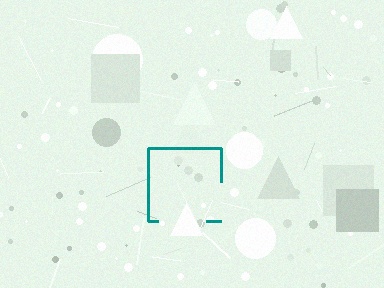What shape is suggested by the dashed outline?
The dashed outline suggests a square.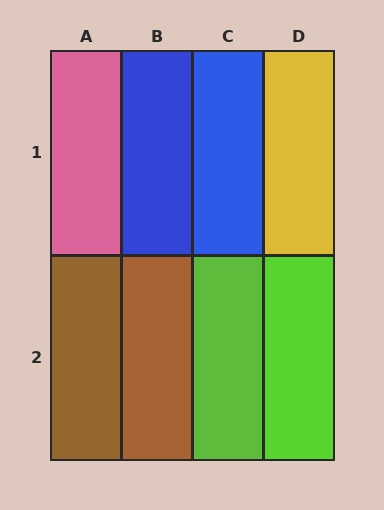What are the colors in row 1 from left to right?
Pink, blue, blue, yellow.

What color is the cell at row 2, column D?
Lime.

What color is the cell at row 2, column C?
Lime.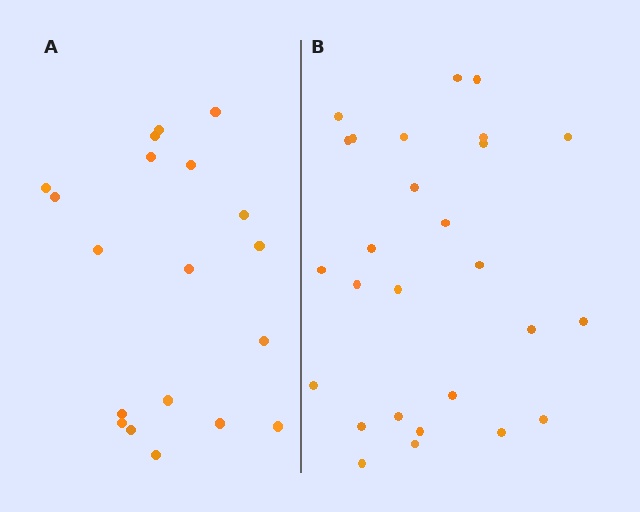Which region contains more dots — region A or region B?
Region B (the right region) has more dots.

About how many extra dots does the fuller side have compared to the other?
Region B has roughly 8 or so more dots than region A.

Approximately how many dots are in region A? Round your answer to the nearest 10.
About 20 dots. (The exact count is 19, which rounds to 20.)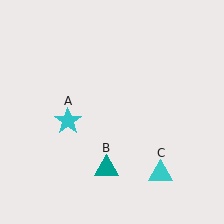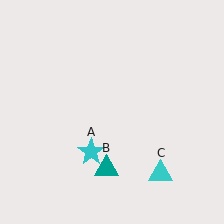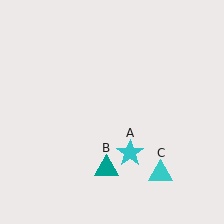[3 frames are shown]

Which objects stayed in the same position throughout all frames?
Teal triangle (object B) and cyan triangle (object C) remained stationary.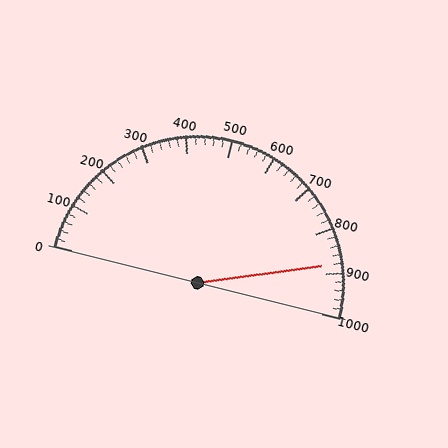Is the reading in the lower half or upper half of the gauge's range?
The reading is in the upper half of the range (0 to 1000).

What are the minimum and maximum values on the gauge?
The gauge ranges from 0 to 1000.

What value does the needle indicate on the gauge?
The needle indicates approximately 880.